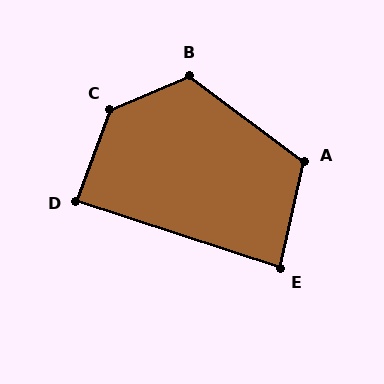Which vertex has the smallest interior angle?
E, at approximately 85 degrees.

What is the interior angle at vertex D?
Approximately 88 degrees (approximately right).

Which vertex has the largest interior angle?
C, at approximately 133 degrees.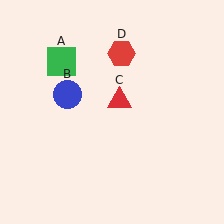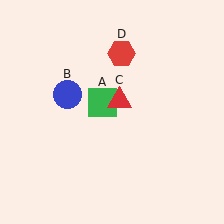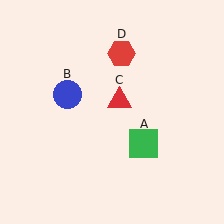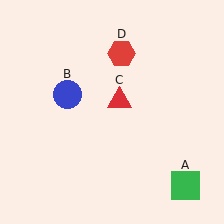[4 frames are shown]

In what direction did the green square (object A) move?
The green square (object A) moved down and to the right.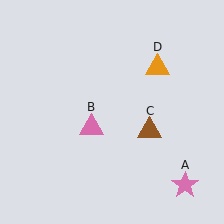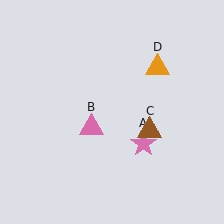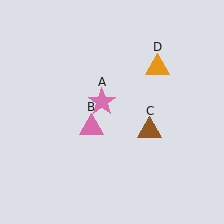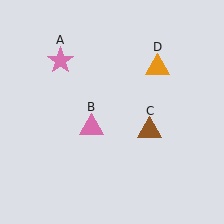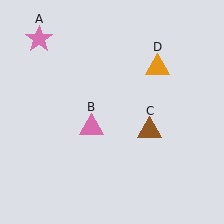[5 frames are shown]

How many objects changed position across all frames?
1 object changed position: pink star (object A).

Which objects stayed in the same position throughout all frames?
Pink triangle (object B) and brown triangle (object C) and orange triangle (object D) remained stationary.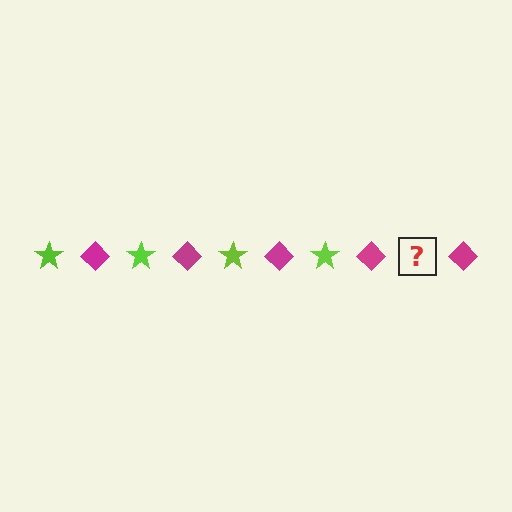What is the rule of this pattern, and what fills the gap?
The rule is that the pattern alternates between lime star and magenta diamond. The gap should be filled with a lime star.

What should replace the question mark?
The question mark should be replaced with a lime star.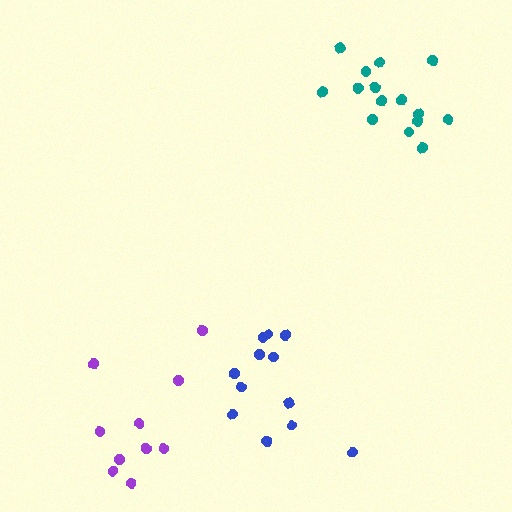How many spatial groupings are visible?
There are 3 spatial groupings.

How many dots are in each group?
Group 1: 12 dots, Group 2: 15 dots, Group 3: 10 dots (37 total).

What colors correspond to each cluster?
The clusters are colored: blue, teal, purple.